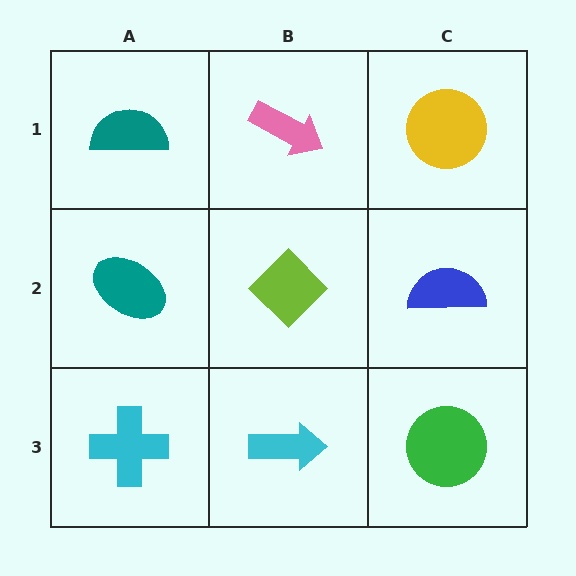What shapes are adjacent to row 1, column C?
A blue semicircle (row 2, column C), a pink arrow (row 1, column B).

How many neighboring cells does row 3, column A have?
2.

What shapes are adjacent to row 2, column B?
A pink arrow (row 1, column B), a cyan arrow (row 3, column B), a teal ellipse (row 2, column A), a blue semicircle (row 2, column C).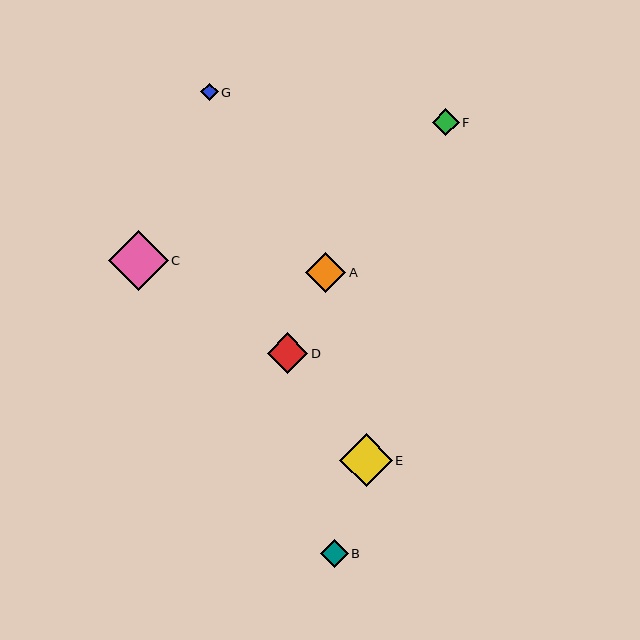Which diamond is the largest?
Diamond C is the largest with a size of approximately 60 pixels.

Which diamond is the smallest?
Diamond G is the smallest with a size of approximately 18 pixels.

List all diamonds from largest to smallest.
From largest to smallest: C, E, D, A, B, F, G.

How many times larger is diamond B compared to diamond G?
Diamond B is approximately 1.6 times the size of diamond G.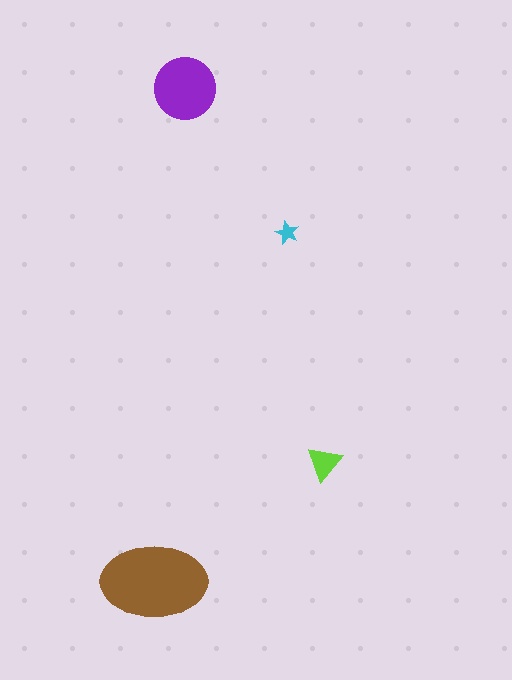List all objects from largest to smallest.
The brown ellipse, the purple circle, the lime triangle, the cyan star.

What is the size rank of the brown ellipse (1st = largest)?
1st.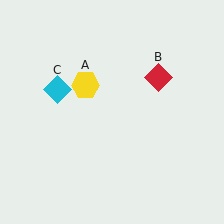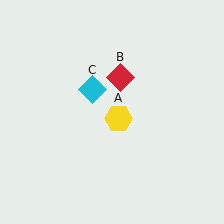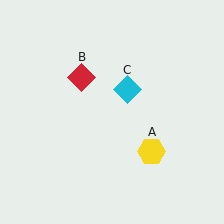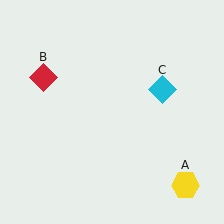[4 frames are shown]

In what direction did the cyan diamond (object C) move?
The cyan diamond (object C) moved right.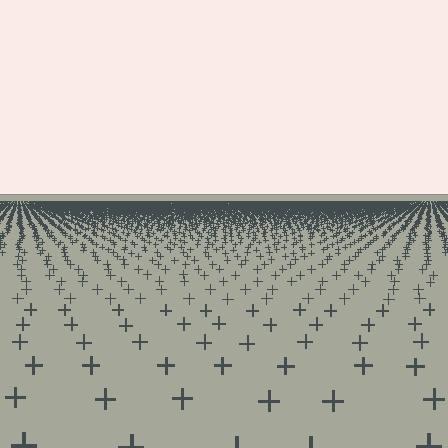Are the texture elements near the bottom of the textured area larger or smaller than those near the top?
Larger. Near the bottom, elements are closer to the viewer and appear at a bigger on-screen size.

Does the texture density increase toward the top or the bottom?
Density increases toward the top.